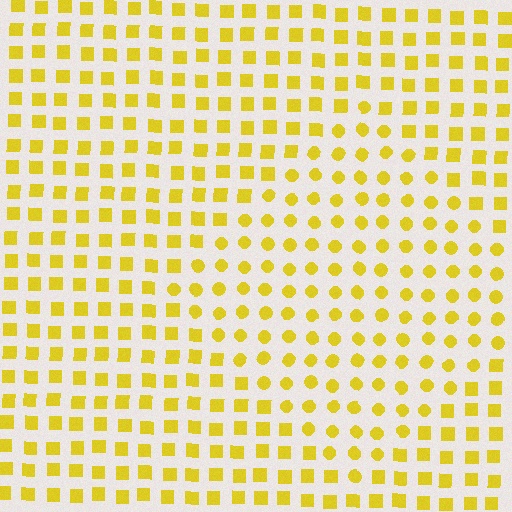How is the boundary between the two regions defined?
The boundary is defined by a change in element shape: circles inside vs. squares outside. All elements share the same color and spacing.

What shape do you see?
I see a diamond.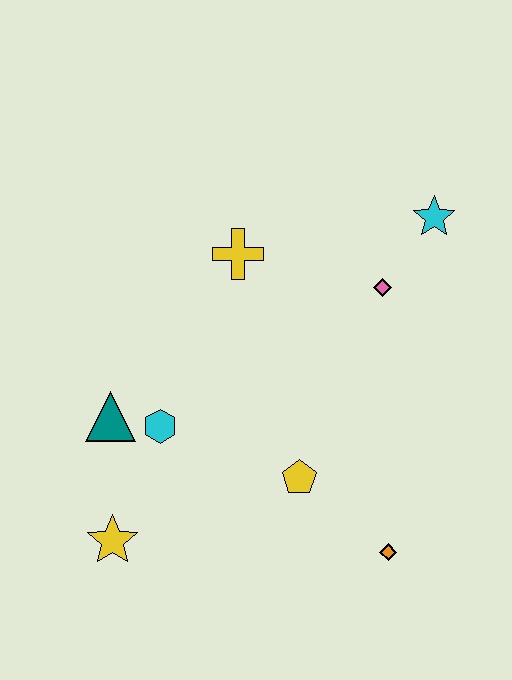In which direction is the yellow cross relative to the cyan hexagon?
The yellow cross is above the cyan hexagon.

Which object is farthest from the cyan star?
The yellow star is farthest from the cyan star.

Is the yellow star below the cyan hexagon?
Yes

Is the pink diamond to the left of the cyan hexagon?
No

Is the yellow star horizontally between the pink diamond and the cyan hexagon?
No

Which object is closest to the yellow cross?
The pink diamond is closest to the yellow cross.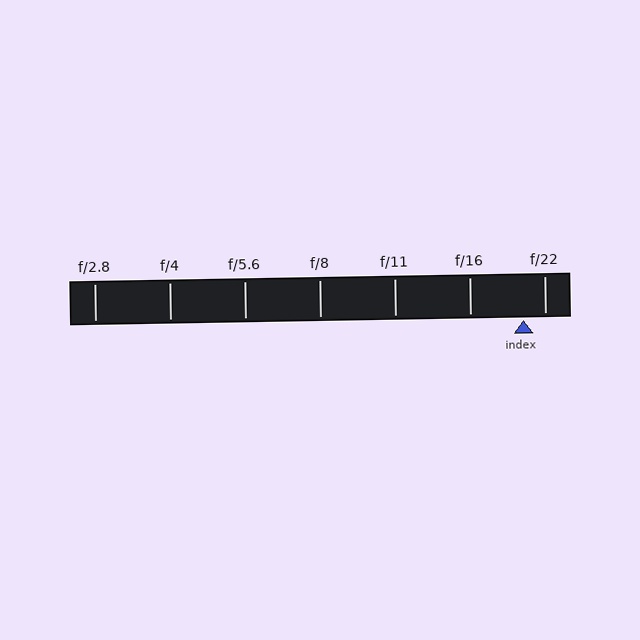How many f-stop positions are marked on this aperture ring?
There are 7 f-stop positions marked.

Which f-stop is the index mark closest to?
The index mark is closest to f/22.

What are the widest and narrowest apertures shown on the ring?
The widest aperture shown is f/2.8 and the narrowest is f/22.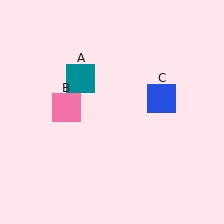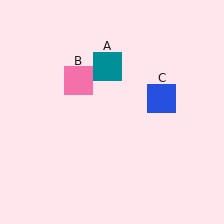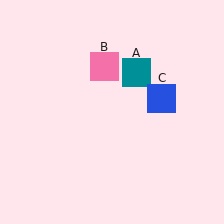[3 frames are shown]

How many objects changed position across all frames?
2 objects changed position: teal square (object A), pink square (object B).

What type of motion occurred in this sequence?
The teal square (object A), pink square (object B) rotated clockwise around the center of the scene.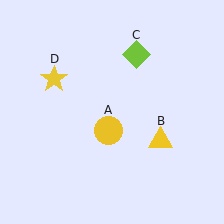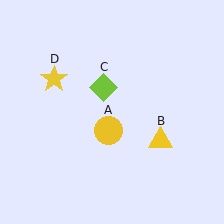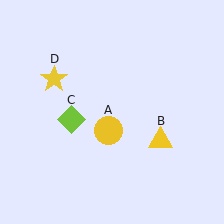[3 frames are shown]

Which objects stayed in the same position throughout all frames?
Yellow circle (object A) and yellow triangle (object B) and yellow star (object D) remained stationary.